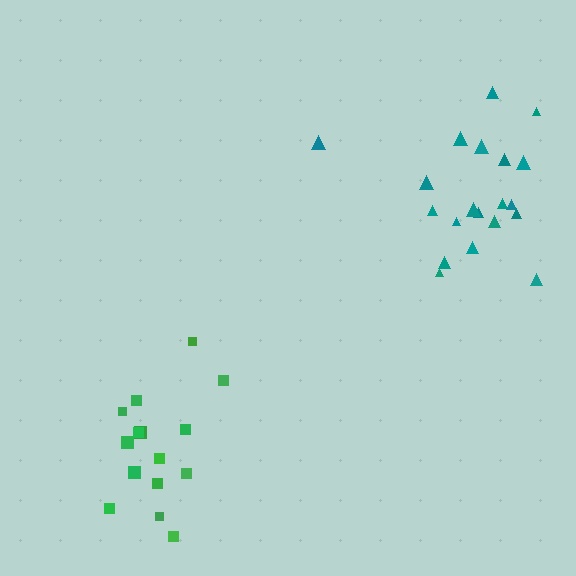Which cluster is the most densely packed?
Green.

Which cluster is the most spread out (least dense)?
Teal.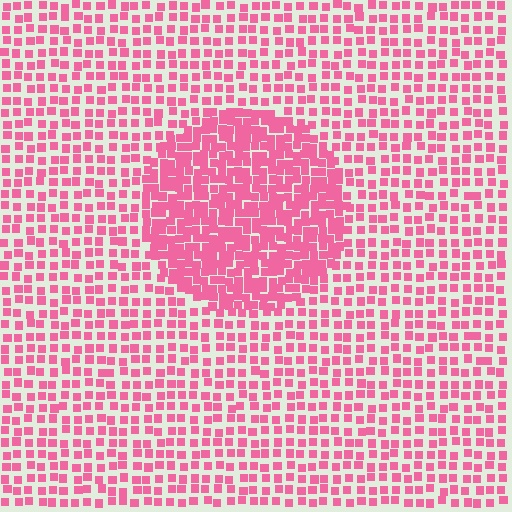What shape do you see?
I see a circle.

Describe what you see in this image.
The image contains small pink elements arranged at two different densities. A circle-shaped region is visible where the elements are more densely packed than the surrounding area.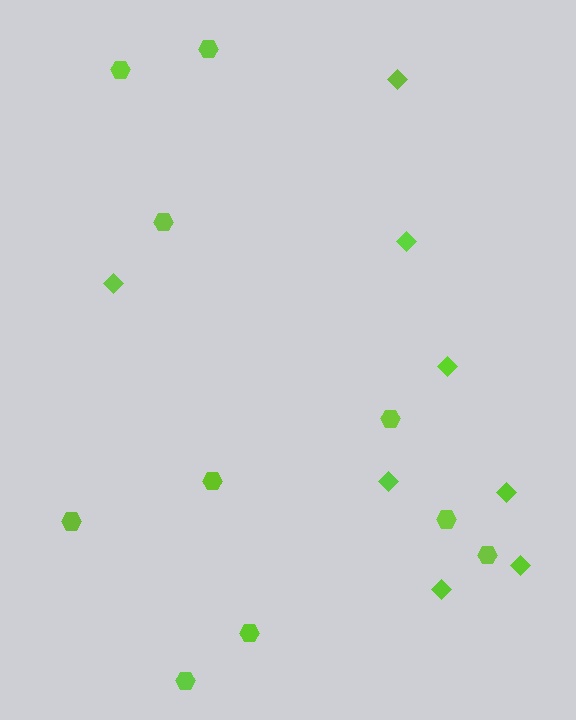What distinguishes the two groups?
There are 2 groups: one group of diamonds (8) and one group of hexagons (10).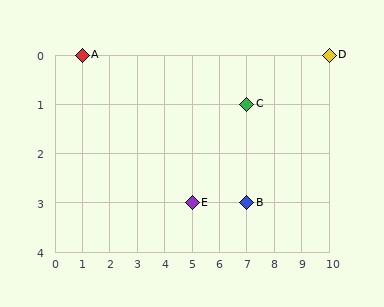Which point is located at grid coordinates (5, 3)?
Point E is at (5, 3).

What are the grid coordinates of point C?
Point C is at grid coordinates (7, 1).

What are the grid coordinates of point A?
Point A is at grid coordinates (1, 0).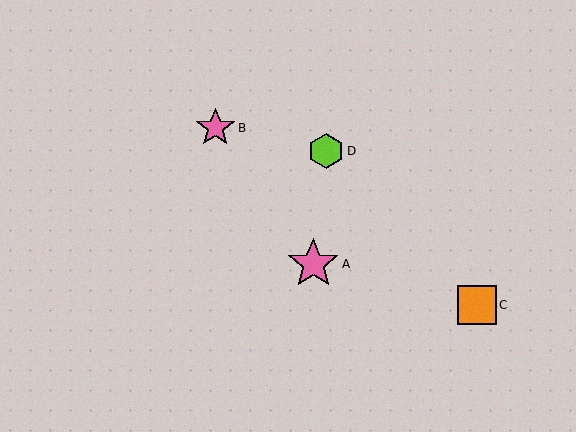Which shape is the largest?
The pink star (labeled A) is the largest.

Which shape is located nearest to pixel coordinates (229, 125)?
The pink star (labeled B) at (215, 128) is nearest to that location.